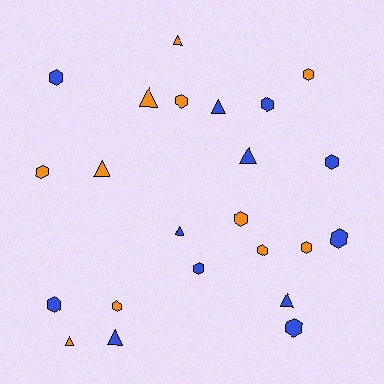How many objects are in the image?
There are 23 objects.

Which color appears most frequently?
Blue, with 12 objects.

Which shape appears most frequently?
Hexagon, with 14 objects.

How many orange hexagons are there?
There are 7 orange hexagons.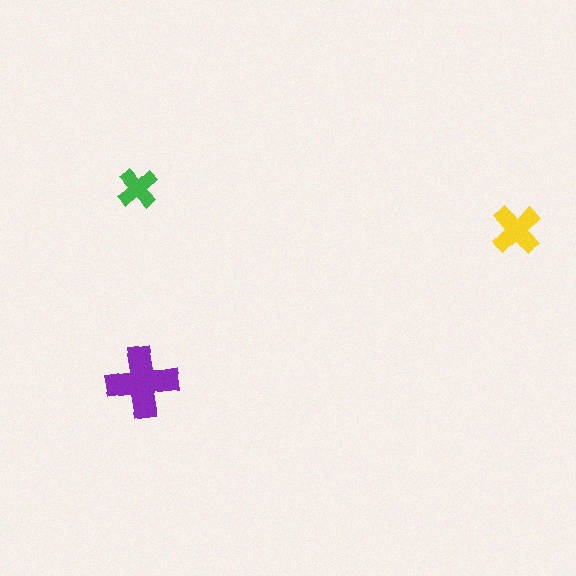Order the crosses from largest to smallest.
the purple one, the yellow one, the green one.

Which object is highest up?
The green cross is topmost.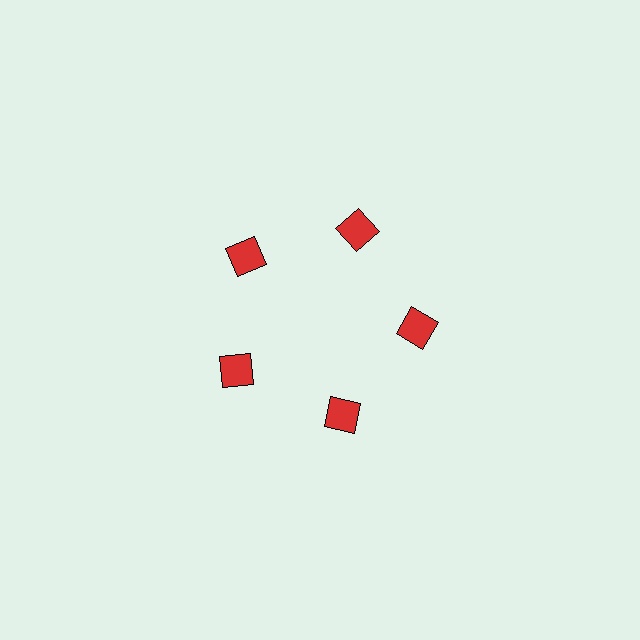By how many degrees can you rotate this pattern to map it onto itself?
The pattern maps onto itself every 72 degrees of rotation.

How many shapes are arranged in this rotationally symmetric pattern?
There are 5 shapes, arranged in 5 groups of 1.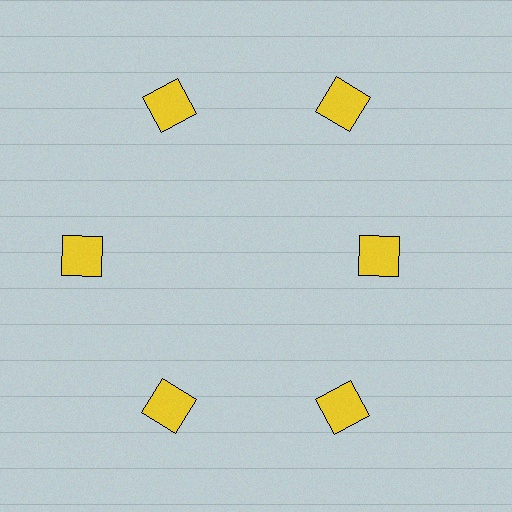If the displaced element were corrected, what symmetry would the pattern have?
It would have 6-fold rotational symmetry — the pattern would map onto itself every 60 degrees.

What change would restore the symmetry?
The symmetry would be restored by moving it outward, back onto the ring so that all 6 squares sit at equal angles and equal distance from the center.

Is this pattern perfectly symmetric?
No. The 6 yellow squares are arranged in a ring, but one element near the 3 o'clock position is pulled inward toward the center, breaking the 6-fold rotational symmetry.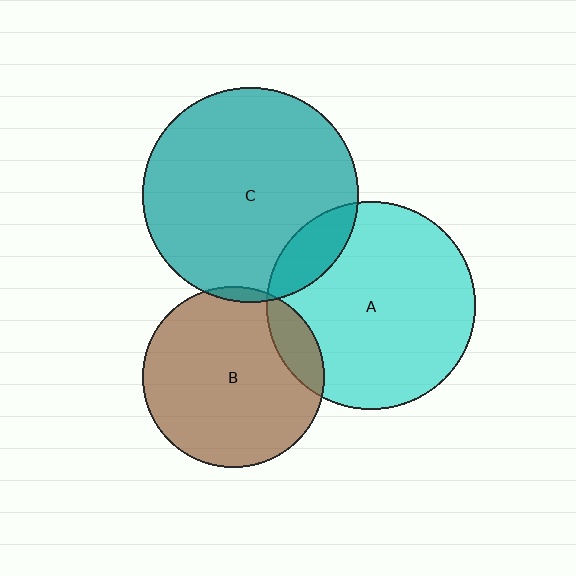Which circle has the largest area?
Circle C (teal).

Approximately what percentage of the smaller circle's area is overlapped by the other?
Approximately 15%.